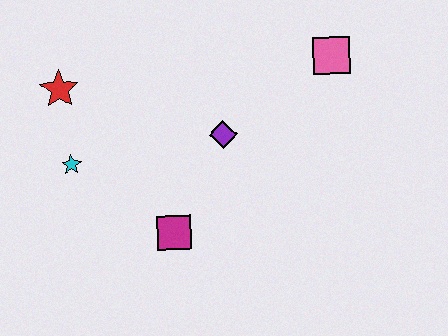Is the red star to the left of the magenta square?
Yes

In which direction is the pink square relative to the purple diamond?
The pink square is to the right of the purple diamond.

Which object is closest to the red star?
The cyan star is closest to the red star.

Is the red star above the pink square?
No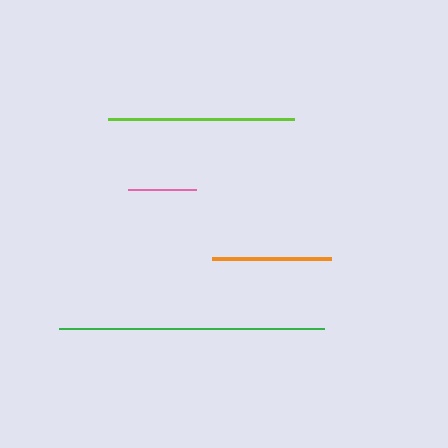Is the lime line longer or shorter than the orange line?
The lime line is longer than the orange line.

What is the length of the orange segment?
The orange segment is approximately 119 pixels long.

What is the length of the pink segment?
The pink segment is approximately 69 pixels long.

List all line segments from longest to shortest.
From longest to shortest: green, lime, orange, pink.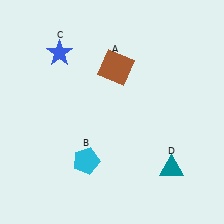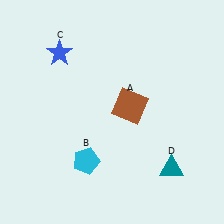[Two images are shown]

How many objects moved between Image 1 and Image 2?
1 object moved between the two images.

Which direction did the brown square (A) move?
The brown square (A) moved down.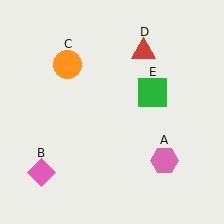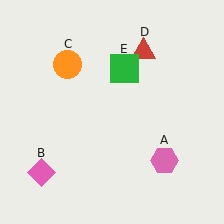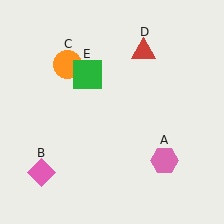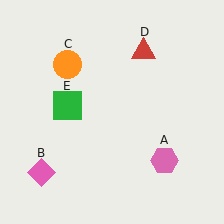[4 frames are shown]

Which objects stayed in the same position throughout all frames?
Pink hexagon (object A) and pink diamond (object B) and orange circle (object C) and red triangle (object D) remained stationary.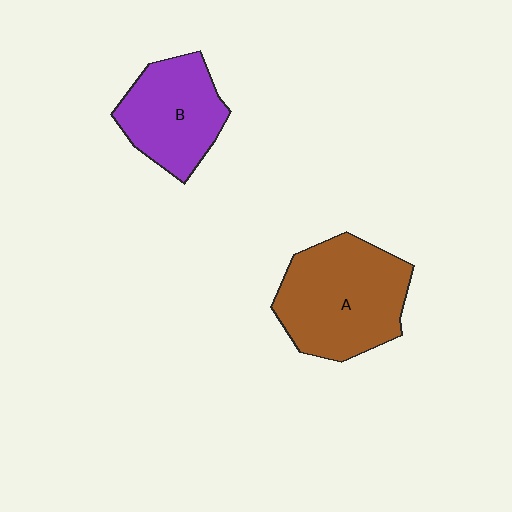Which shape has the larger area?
Shape A (brown).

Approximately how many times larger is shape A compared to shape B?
Approximately 1.4 times.